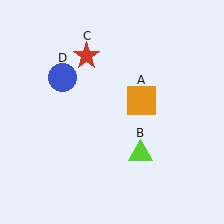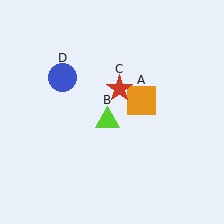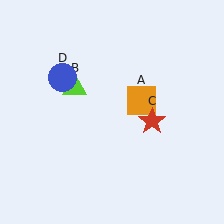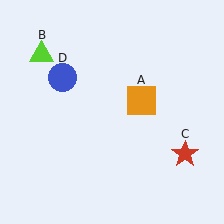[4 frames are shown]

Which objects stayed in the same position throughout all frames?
Orange square (object A) and blue circle (object D) remained stationary.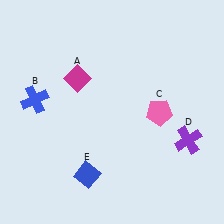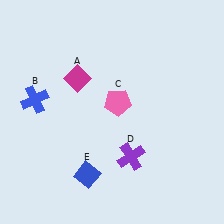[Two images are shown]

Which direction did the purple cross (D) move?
The purple cross (D) moved left.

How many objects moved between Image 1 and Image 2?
2 objects moved between the two images.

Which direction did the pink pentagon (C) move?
The pink pentagon (C) moved left.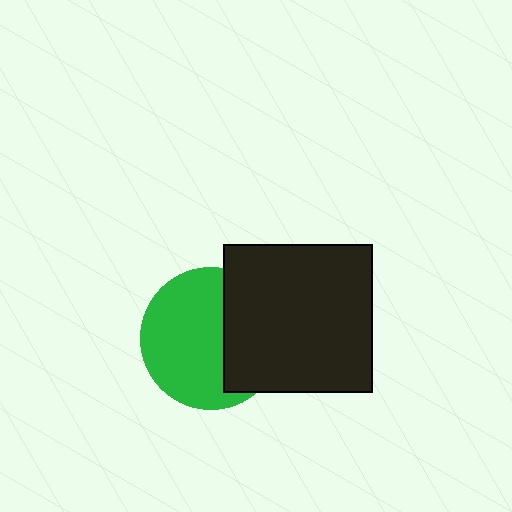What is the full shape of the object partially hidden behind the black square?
The partially hidden object is a green circle.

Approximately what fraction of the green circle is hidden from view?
Roughly 37% of the green circle is hidden behind the black square.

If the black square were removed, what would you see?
You would see the complete green circle.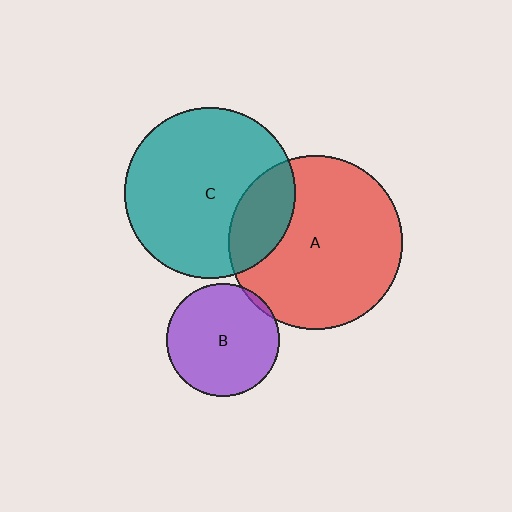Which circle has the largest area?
Circle A (red).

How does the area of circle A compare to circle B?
Approximately 2.4 times.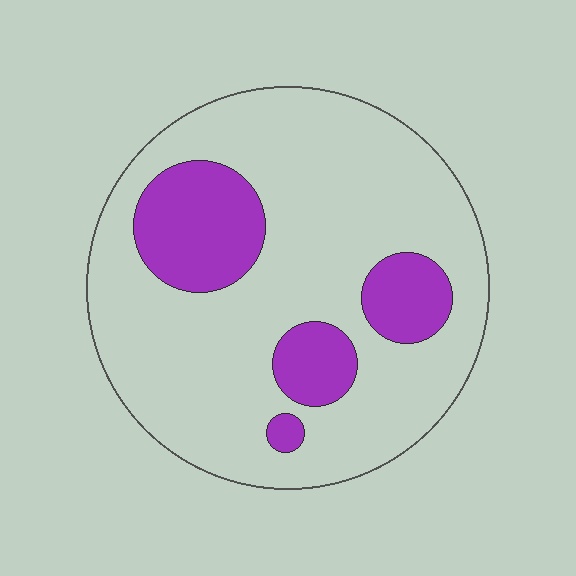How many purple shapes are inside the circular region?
4.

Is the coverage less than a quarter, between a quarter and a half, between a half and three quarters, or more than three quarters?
Less than a quarter.